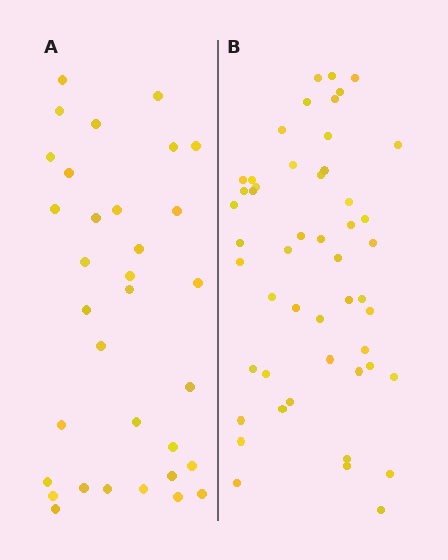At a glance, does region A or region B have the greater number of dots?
Region B (the right region) has more dots.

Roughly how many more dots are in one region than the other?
Region B has approximately 15 more dots than region A.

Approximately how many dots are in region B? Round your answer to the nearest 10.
About 50 dots.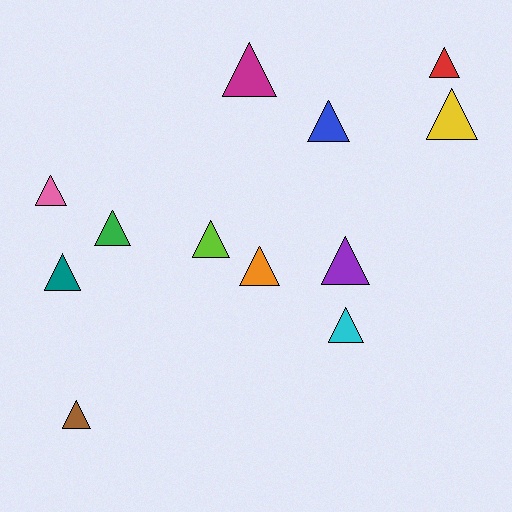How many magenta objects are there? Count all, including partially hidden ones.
There is 1 magenta object.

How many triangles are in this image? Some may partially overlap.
There are 12 triangles.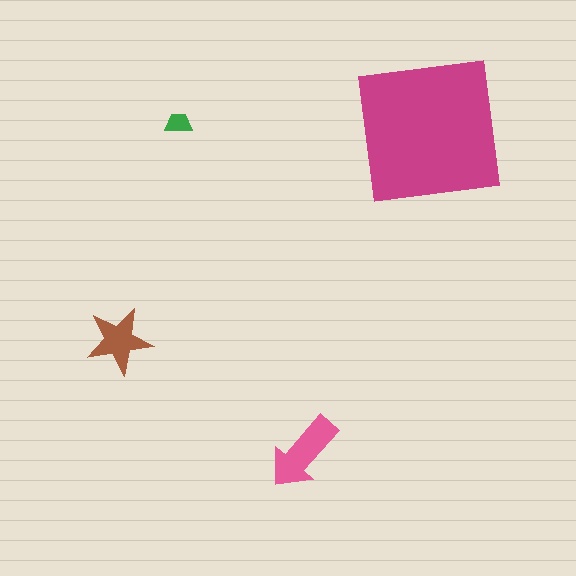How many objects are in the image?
There are 4 objects in the image.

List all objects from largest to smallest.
The magenta square, the pink arrow, the brown star, the green trapezoid.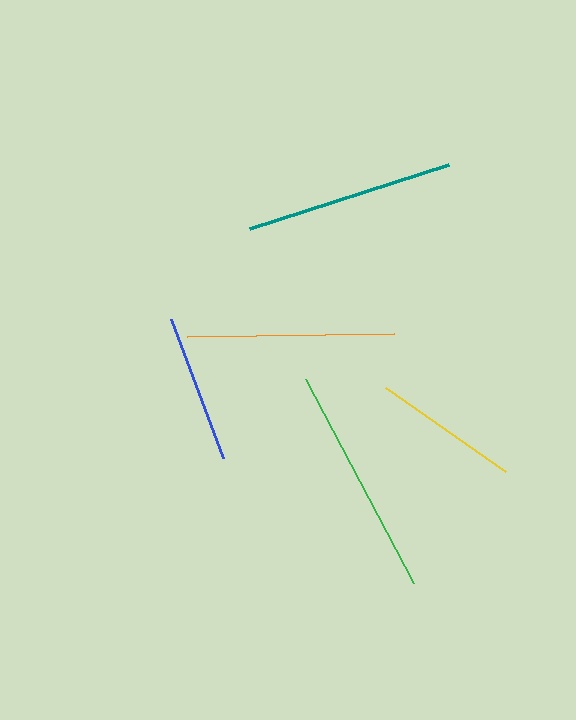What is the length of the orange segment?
The orange segment is approximately 207 pixels long.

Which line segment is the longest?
The green line is the longest at approximately 231 pixels.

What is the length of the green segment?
The green segment is approximately 231 pixels long.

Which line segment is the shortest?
The yellow line is the shortest at approximately 147 pixels.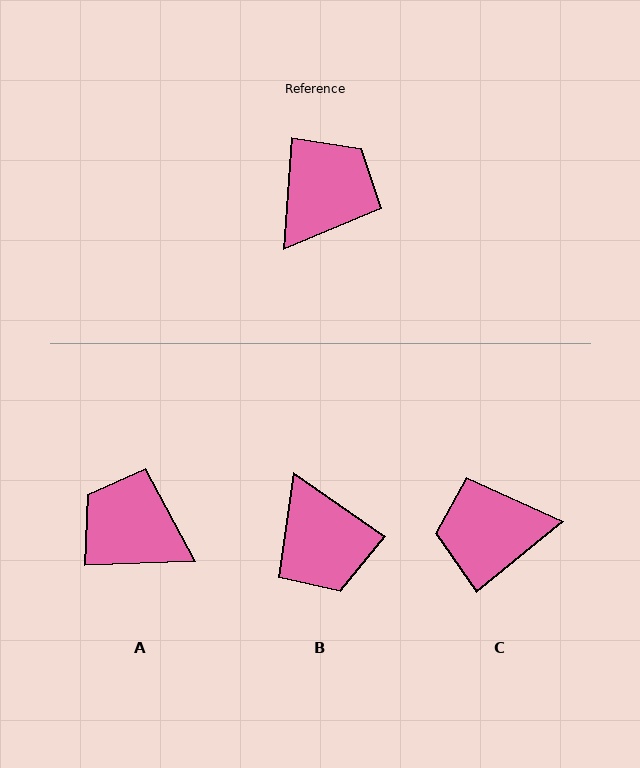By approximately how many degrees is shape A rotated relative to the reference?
Approximately 96 degrees counter-clockwise.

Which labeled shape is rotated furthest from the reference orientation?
C, about 133 degrees away.